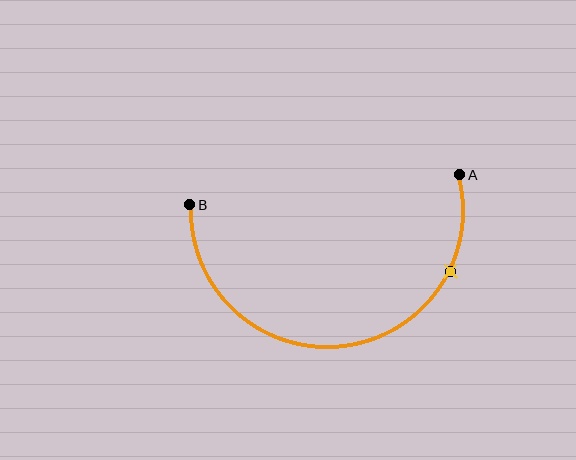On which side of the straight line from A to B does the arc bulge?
The arc bulges below the straight line connecting A and B.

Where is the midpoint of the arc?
The arc midpoint is the point on the curve farthest from the straight line joining A and B. It sits below that line.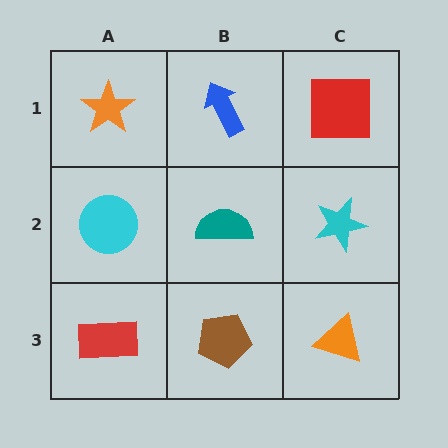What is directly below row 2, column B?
A brown pentagon.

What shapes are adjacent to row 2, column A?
An orange star (row 1, column A), a red rectangle (row 3, column A), a teal semicircle (row 2, column B).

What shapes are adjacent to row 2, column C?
A red square (row 1, column C), an orange triangle (row 3, column C), a teal semicircle (row 2, column B).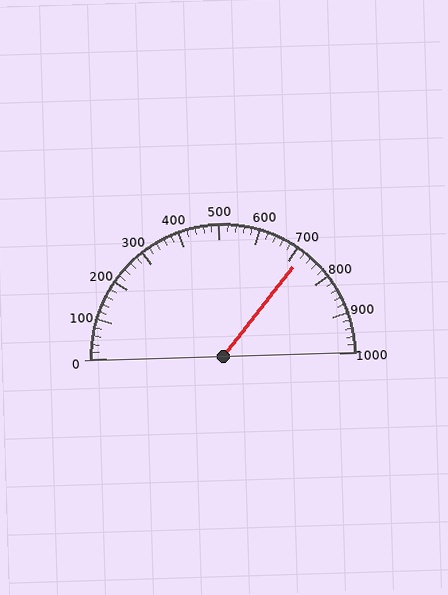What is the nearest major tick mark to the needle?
The nearest major tick mark is 700.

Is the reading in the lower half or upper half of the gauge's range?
The reading is in the upper half of the range (0 to 1000).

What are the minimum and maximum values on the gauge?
The gauge ranges from 0 to 1000.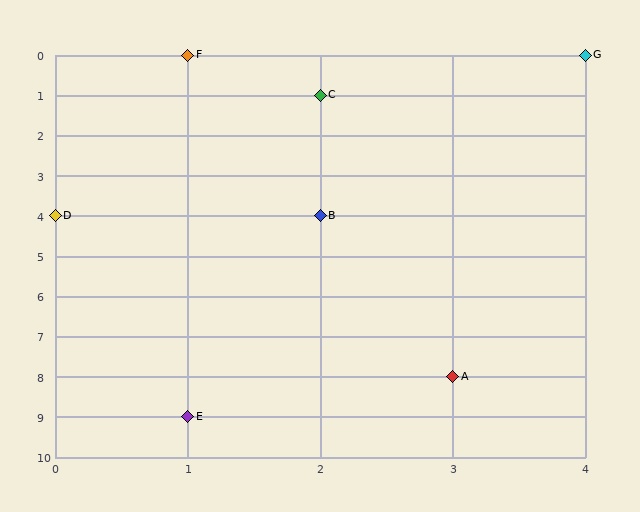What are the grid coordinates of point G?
Point G is at grid coordinates (4, 0).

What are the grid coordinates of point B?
Point B is at grid coordinates (2, 4).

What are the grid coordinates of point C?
Point C is at grid coordinates (2, 1).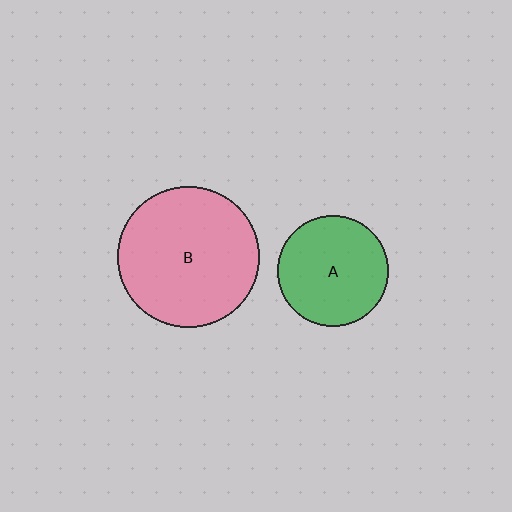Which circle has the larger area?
Circle B (pink).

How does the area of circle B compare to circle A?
Approximately 1.6 times.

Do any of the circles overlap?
No, none of the circles overlap.